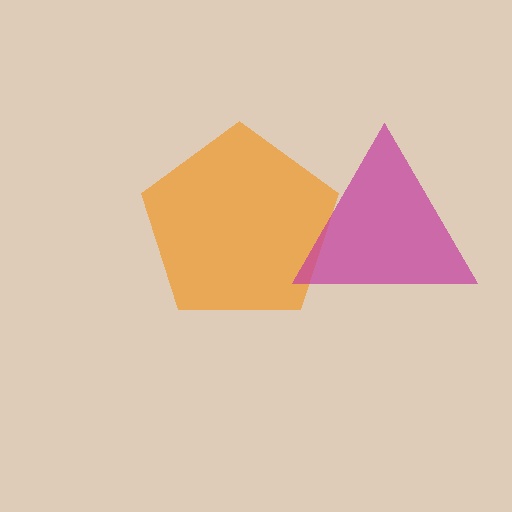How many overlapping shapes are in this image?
There are 2 overlapping shapes in the image.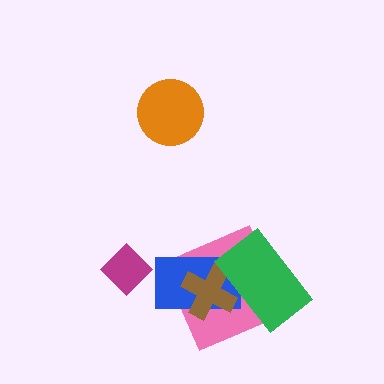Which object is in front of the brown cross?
The green rectangle is in front of the brown cross.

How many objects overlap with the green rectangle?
3 objects overlap with the green rectangle.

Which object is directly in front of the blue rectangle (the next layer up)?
The brown cross is directly in front of the blue rectangle.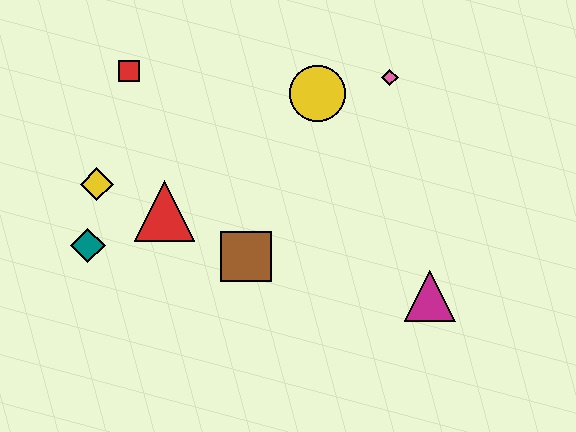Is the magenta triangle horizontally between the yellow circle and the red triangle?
No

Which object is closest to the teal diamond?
The yellow diamond is closest to the teal diamond.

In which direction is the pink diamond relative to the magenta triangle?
The pink diamond is above the magenta triangle.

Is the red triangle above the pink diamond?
No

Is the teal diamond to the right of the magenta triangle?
No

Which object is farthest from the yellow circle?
The teal diamond is farthest from the yellow circle.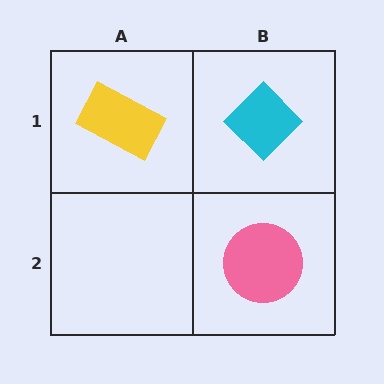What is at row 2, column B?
A pink circle.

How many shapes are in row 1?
2 shapes.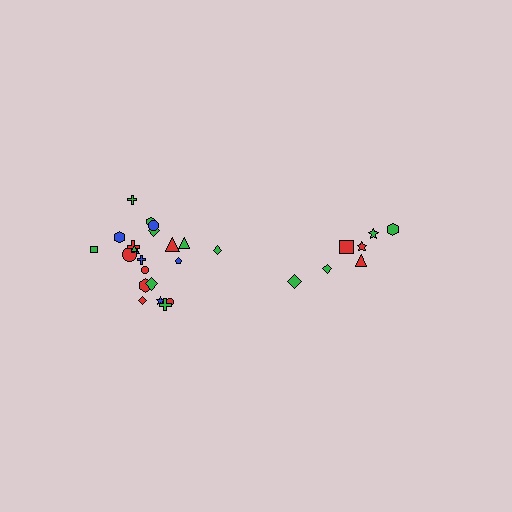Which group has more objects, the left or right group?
The left group.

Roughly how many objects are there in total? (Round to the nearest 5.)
Roughly 30 objects in total.